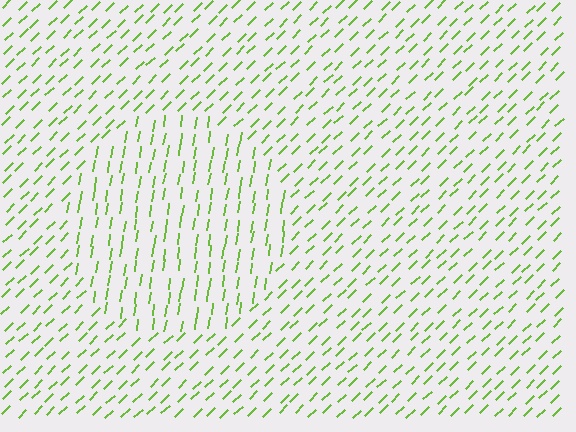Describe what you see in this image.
The image is filled with small lime line segments. A circle region in the image has lines oriented differently from the surrounding lines, creating a visible texture boundary.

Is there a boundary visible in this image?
Yes, there is a texture boundary formed by a change in line orientation.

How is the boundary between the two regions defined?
The boundary is defined purely by a change in line orientation (approximately 37 degrees difference). All lines are the same color and thickness.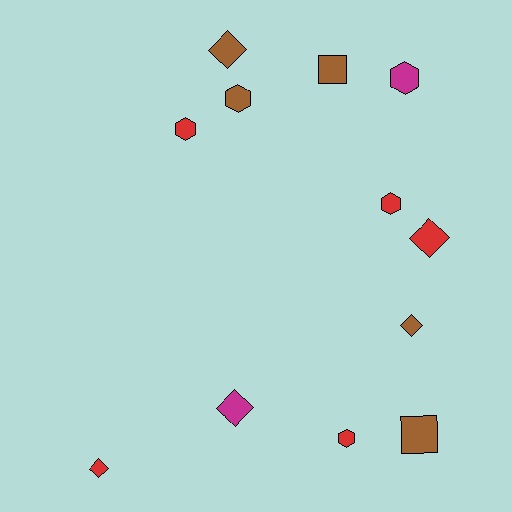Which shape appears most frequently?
Diamond, with 5 objects.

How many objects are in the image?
There are 12 objects.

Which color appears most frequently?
Brown, with 5 objects.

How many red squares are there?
There are no red squares.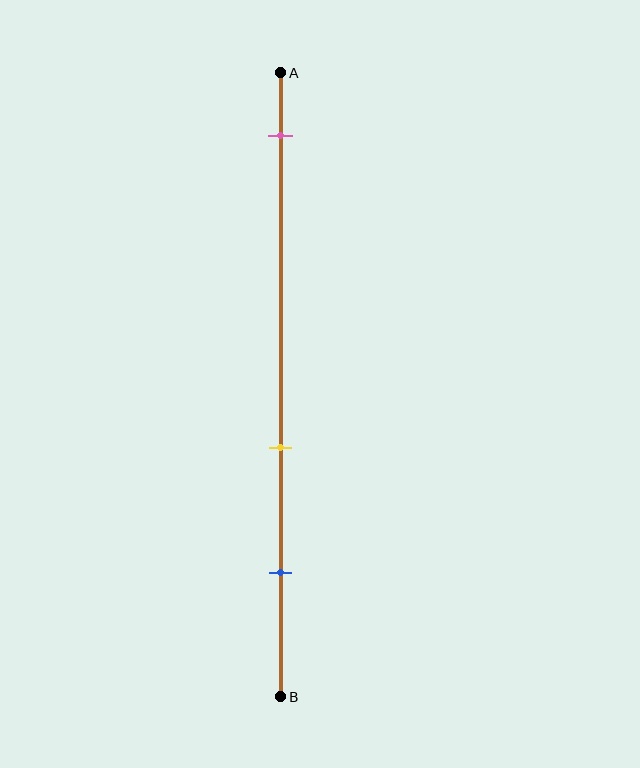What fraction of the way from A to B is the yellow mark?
The yellow mark is approximately 60% (0.6) of the way from A to B.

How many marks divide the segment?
There are 3 marks dividing the segment.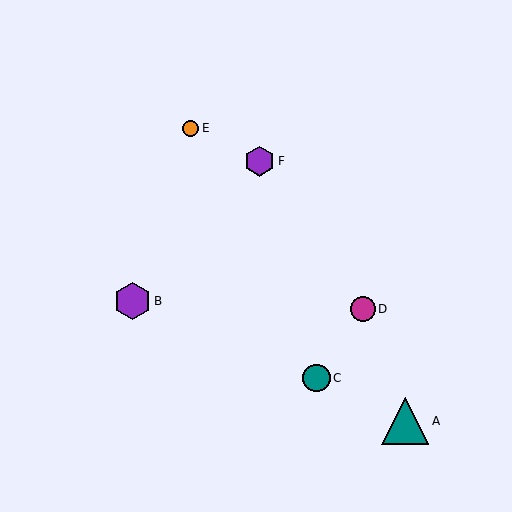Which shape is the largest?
The teal triangle (labeled A) is the largest.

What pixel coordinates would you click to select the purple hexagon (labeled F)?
Click at (260, 161) to select the purple hexagon F.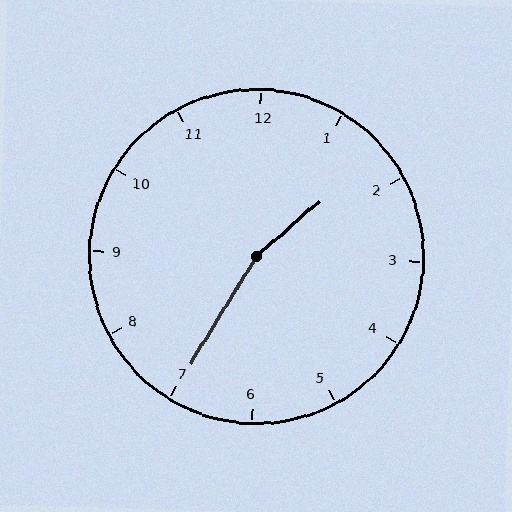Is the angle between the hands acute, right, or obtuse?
It is obtuse.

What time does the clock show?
1:35.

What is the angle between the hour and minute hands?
Approximately 162 degrees.